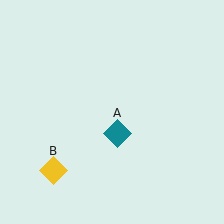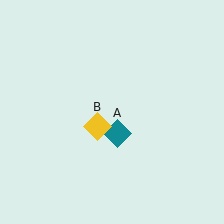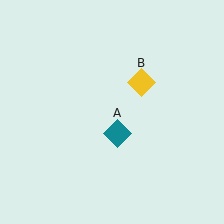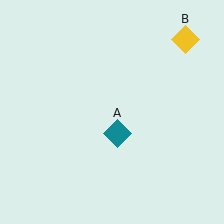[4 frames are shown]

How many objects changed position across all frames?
1 object changed position: yellow diamond (object B).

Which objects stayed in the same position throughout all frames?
Teal diamond (object A) remained stationary.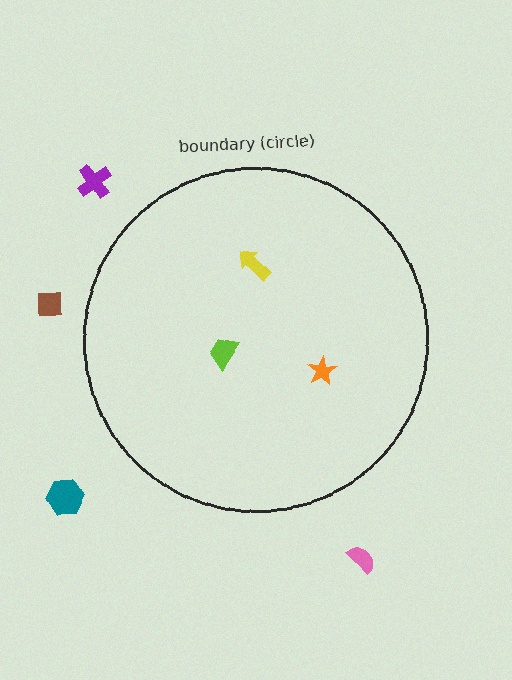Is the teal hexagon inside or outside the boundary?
Outside.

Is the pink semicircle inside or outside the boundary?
Outside.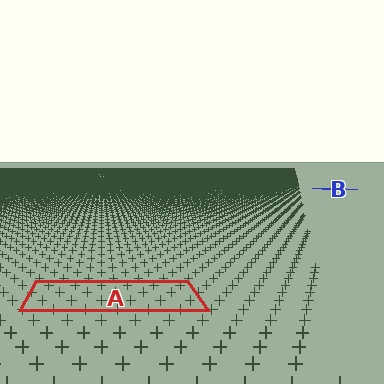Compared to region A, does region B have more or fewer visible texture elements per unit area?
Region B has more texture elements per unit area — they are packed more densely because it is farther away.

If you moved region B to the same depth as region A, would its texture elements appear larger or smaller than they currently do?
They would appear larger. At a closer depth, the same texture elements are projected at a bigger on-screen size.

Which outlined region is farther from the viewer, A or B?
Region B is farther from the viewer — the texture elements inside it appear smaller and more densely packed.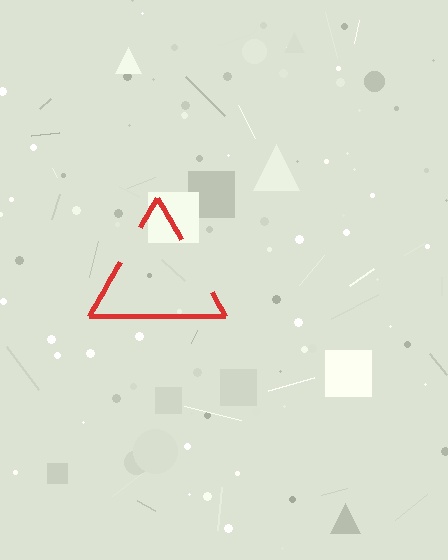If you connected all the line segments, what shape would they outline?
They would outline a triangle.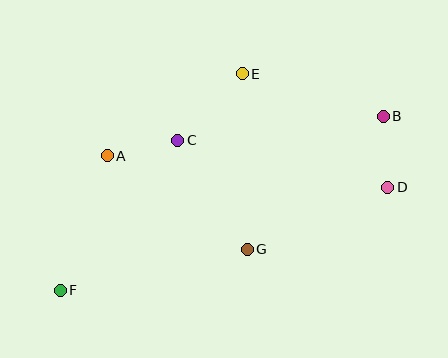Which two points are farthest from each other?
Points B and F are farthest from each other.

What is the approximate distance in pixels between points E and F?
The distance between E and F is approximately 283 pixels.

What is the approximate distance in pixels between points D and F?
The distance between D and F is approximately 343 pixels.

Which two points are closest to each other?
Points B and D are closest to each other.